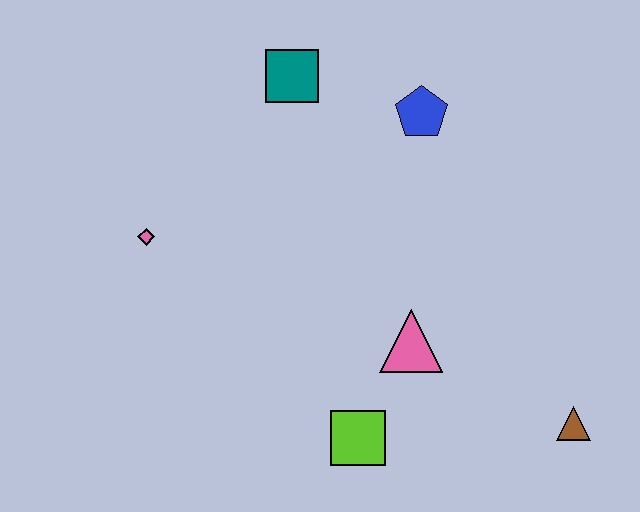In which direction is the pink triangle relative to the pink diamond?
The pink triangle is to the right of the pink diamond.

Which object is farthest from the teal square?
The brown triangle is farthest from the teal square.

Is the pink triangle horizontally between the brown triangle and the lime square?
Yes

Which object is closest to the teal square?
The blue pentagon is closest to the teal square.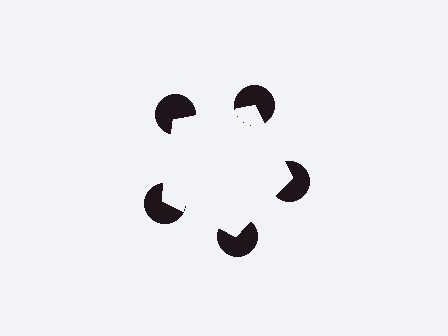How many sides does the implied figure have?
5 sides.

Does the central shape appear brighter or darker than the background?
It typically appears slightly brighter than the background, even though no actual brightness change is drawn.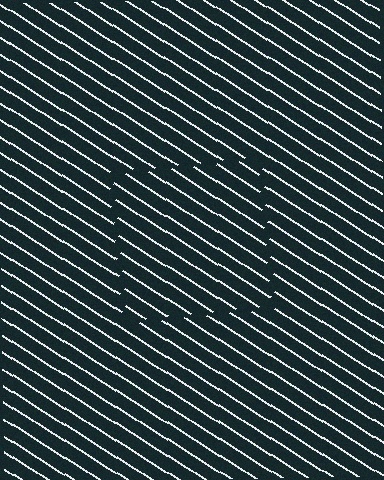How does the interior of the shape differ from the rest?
The interior of the shape contains the same grating, shifted by half a period — the contour is defined by the phase discontinuity where line-ends from the inner and outer gratings abut.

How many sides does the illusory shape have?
4 sides — the line-ends trace a square.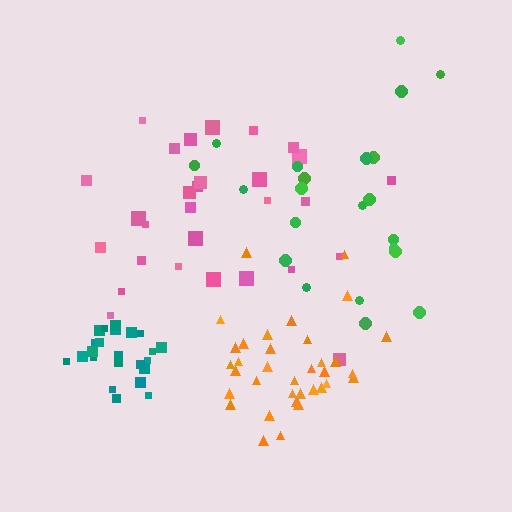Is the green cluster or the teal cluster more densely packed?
Teal.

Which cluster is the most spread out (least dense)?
Green.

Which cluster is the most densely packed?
Teal.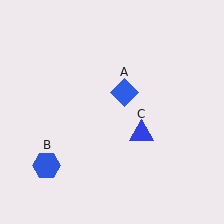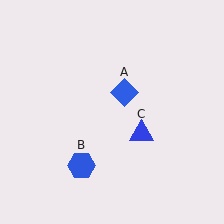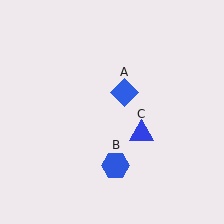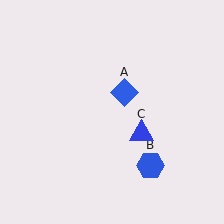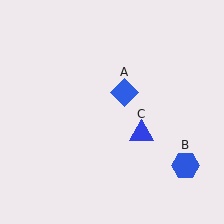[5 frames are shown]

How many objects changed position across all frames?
1 object changed position: blue hexagon (object B).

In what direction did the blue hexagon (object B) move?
The blue hexagon (object B) moved right.